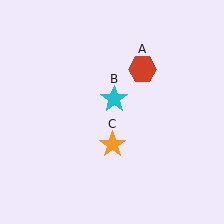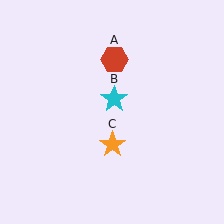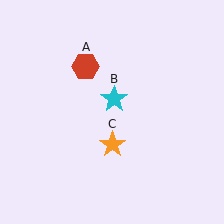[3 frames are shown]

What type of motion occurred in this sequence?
The red hexagon (object A) rotated counterclockwise around the center of the scene.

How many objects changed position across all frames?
1 object changed position: red hexagon (object A).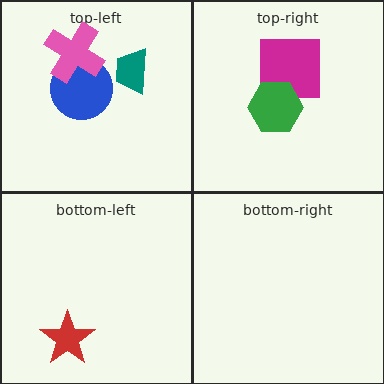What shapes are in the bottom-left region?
The red star.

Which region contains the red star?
The bottom-left region.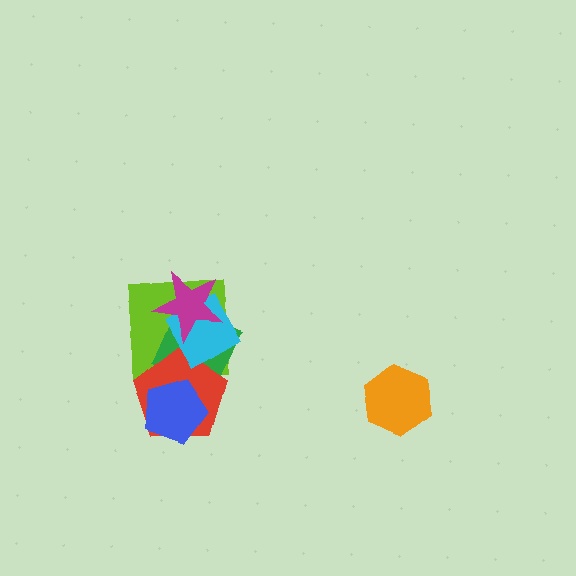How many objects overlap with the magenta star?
3 objects overlap with the magenta star.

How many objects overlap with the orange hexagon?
0 objects overlap with the orange hexagon.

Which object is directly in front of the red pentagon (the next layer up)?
The blue pentagon is directly in front of the red pentagon.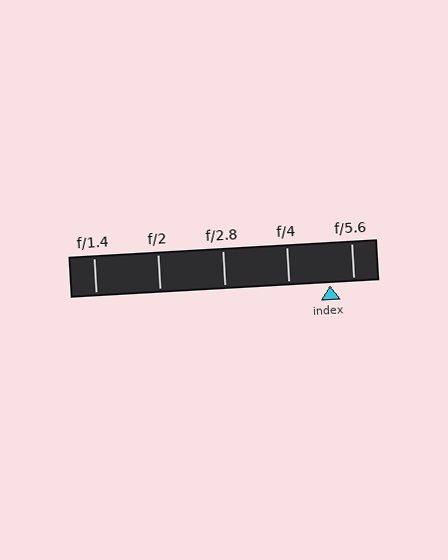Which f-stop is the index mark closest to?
The index mark is closest to f/5.6.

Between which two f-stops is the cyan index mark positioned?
The index mark is between f/4 and f/5.6.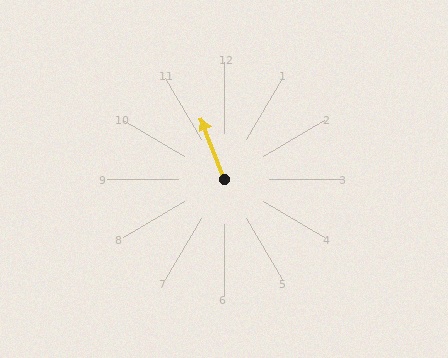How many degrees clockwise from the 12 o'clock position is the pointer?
Approximately 339 degrees.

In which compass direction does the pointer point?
North.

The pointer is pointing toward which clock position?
Roughly 11 o'clock.